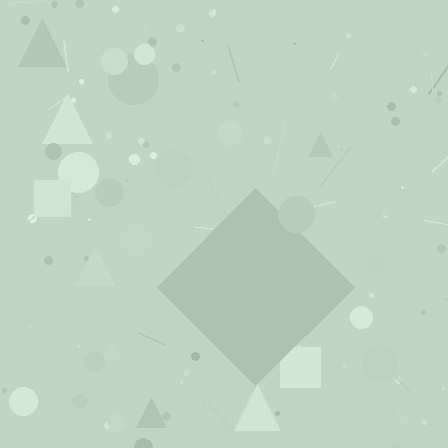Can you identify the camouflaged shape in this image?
The camouflaged shape is a diamond.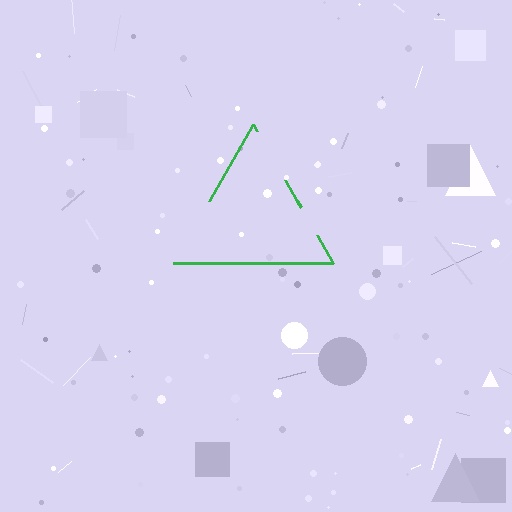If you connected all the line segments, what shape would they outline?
They would outline a triangle.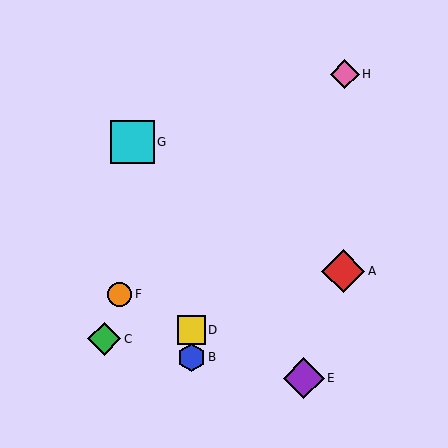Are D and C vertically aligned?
No, D is at x≈191 and C is at x≈104.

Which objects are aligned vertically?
Objects B, D are aligned vertically.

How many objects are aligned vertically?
2 objects (B, D) are aligned vertically.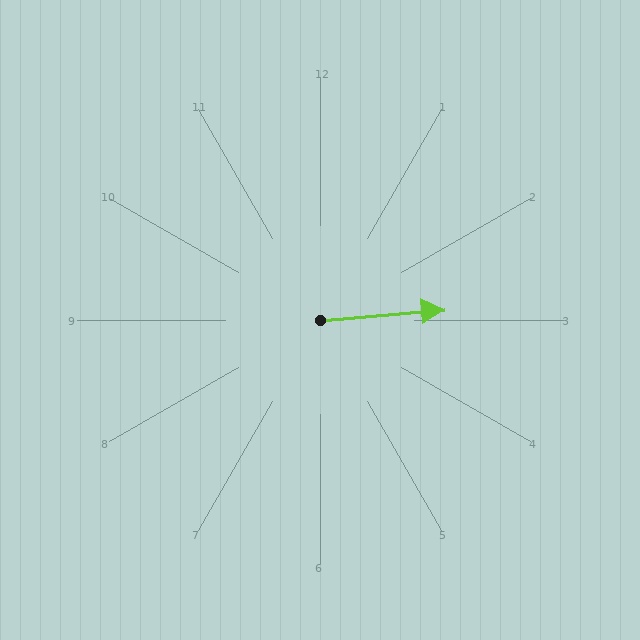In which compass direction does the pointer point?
East.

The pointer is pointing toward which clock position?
Roughly 3 o'clock.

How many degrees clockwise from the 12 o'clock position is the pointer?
Approximately 85 degrees.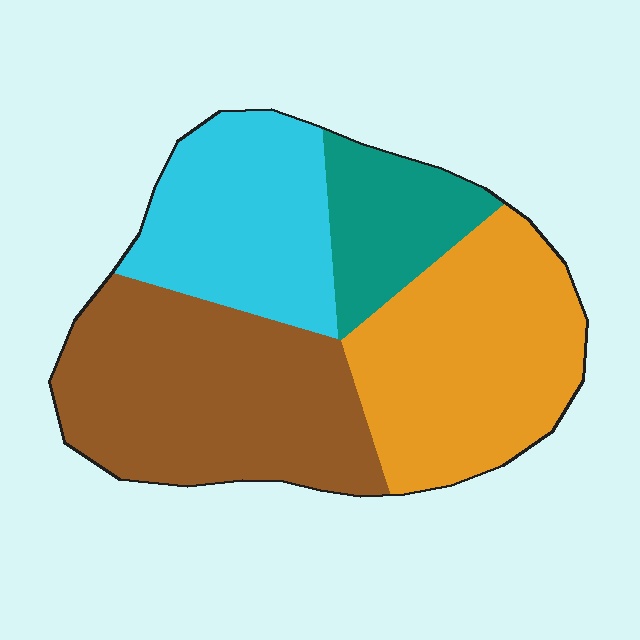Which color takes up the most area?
Brown, at roughly 35%.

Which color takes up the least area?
Teal, at roughly 15%.